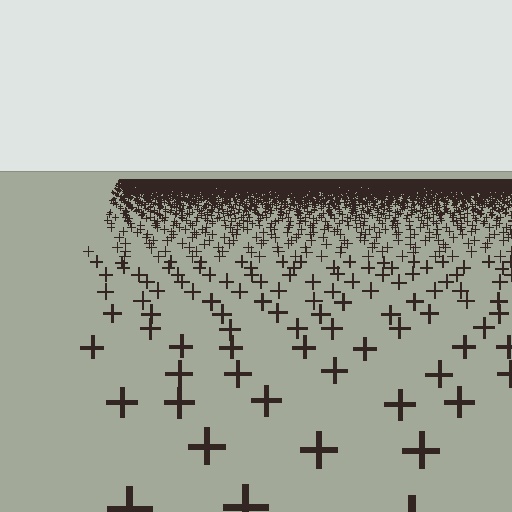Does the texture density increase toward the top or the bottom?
Density increases toward the top.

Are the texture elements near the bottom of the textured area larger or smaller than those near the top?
Larger. Near the bottom, elements are closer to the viewer and appear at a bigger on-screen size.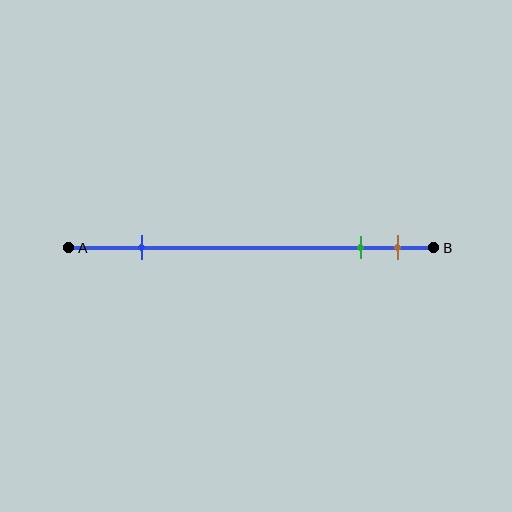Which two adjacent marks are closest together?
The green and brown marks are the closest adjacent pair.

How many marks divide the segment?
There are 3 marks dividing the segment.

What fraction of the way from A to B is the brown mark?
The brown mark is approximately 90% (0.9) of the way from A to B.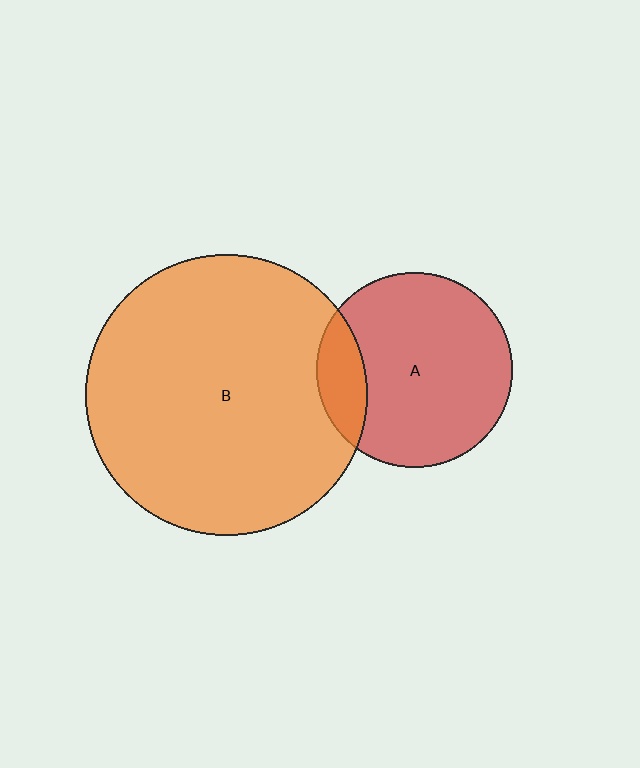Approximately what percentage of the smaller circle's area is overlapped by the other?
Approximately 15%.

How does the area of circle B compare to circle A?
Approximately 2.1 times.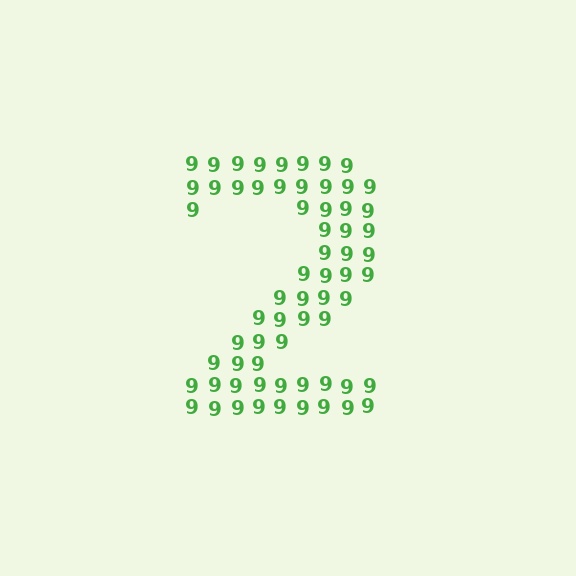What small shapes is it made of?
It is made of small digit 9's.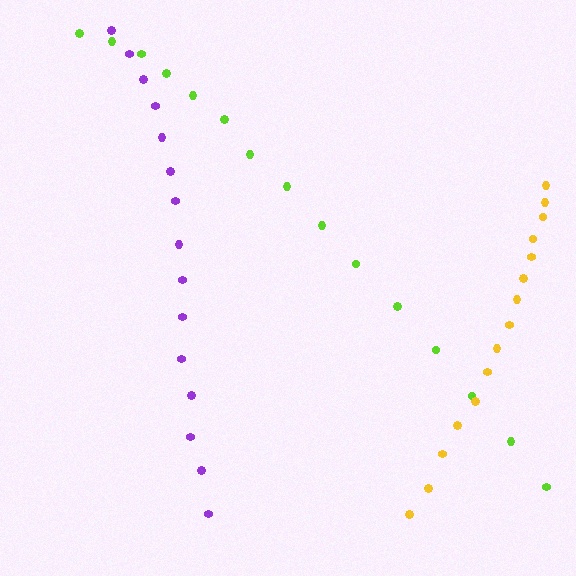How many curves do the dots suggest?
There are 3 distinct paths.